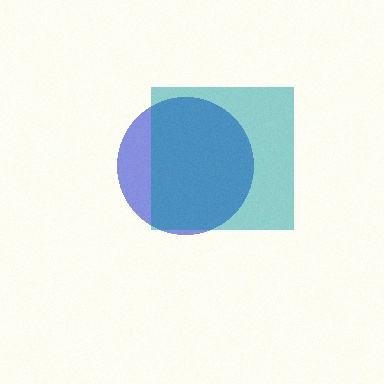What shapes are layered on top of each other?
The layered shapes are: a blue circle, a teal square.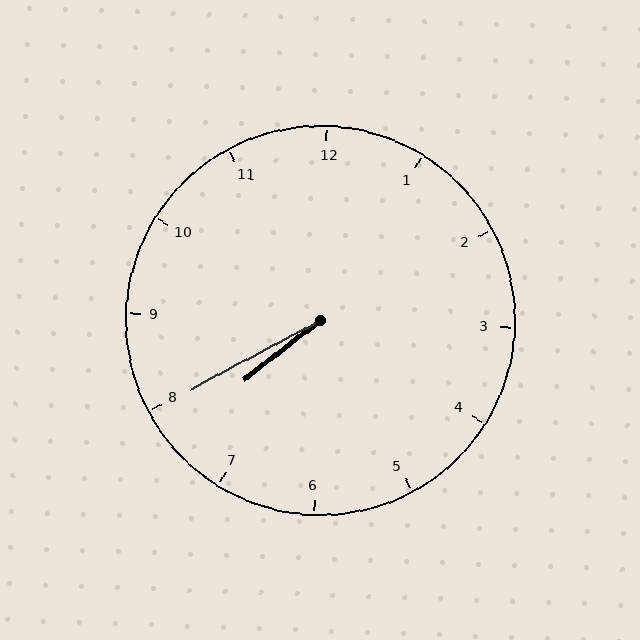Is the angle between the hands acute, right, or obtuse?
It is acute.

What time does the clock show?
7:40.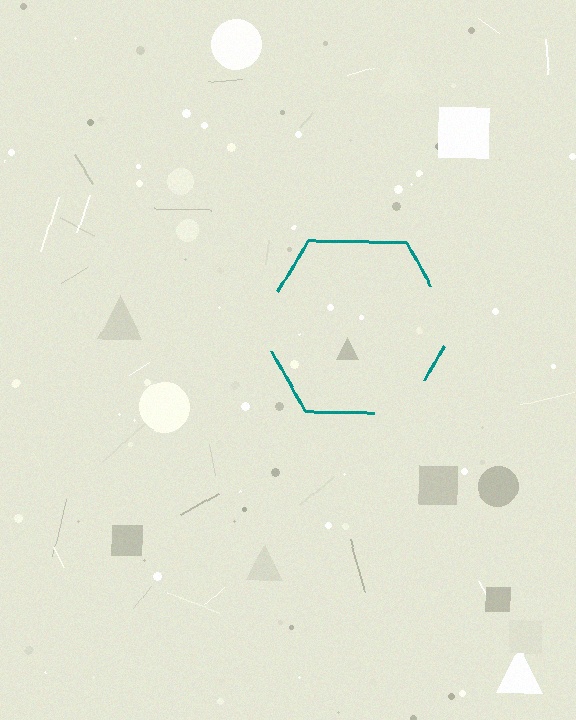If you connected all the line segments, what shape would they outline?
They would outline a hexagon.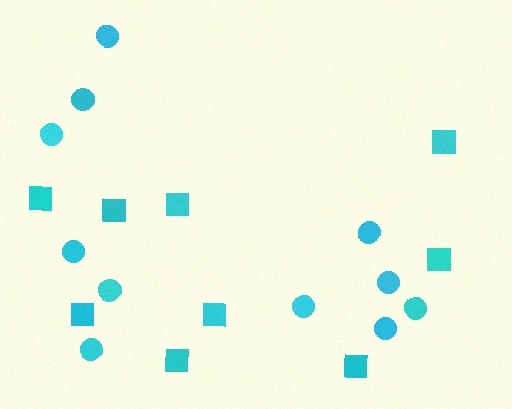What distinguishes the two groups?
There are 2 groups: one group of circles (11) and one group of squares (9).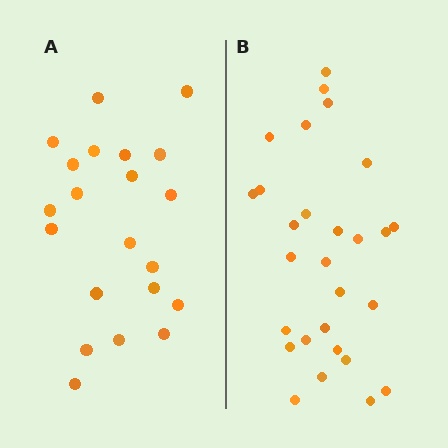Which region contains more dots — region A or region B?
Region B (the right region) has more dots.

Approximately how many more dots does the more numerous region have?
Region B has roughly 8 or so more dots than region A.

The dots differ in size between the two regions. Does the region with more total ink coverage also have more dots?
No. Region A has more total ink coverage because its dots are larger, but region B actually contains more individual dots. Total area can be misleading — the number of items is what matters here.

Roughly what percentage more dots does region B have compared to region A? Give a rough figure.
About 35% more.